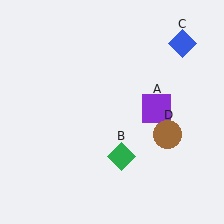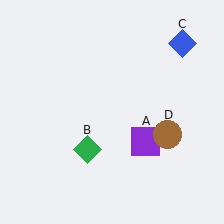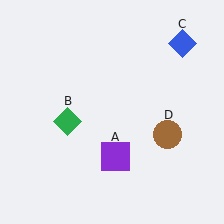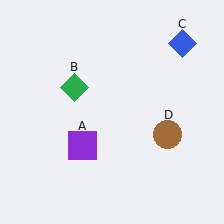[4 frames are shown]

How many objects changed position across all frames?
2 objects changed position: purple square (object A), green diamond (object B).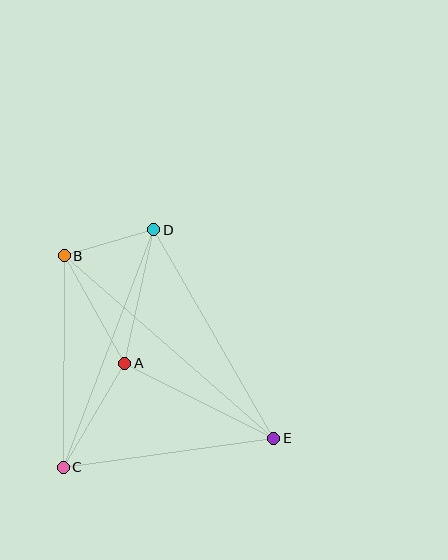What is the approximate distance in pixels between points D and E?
The distance between D and E is approximately 241 pixels.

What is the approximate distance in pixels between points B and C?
The distance between B and C is approximately 211 pixels.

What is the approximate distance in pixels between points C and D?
The distance between C and D is approximately 254 pixels.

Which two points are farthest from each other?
Points B and E are farthest from each other.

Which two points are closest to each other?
Points B and D are closest to each other.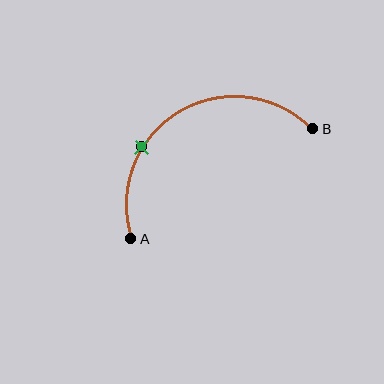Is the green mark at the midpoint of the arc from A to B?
No. The green mark lies on the arc but is closer to endpoint A. The arc midpoint would be at the point on the curve equidistant along the arc from both A and B.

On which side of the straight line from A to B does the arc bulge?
The arc bulges above the straight line connecting A and B.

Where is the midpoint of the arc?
The arc midpoint is the point on the curve farthest from the straight line joining A and B. It sits above that line.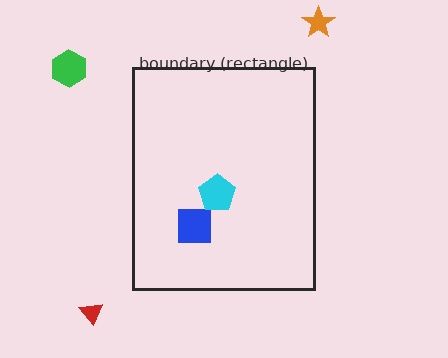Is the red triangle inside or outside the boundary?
Outside.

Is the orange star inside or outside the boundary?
Outside.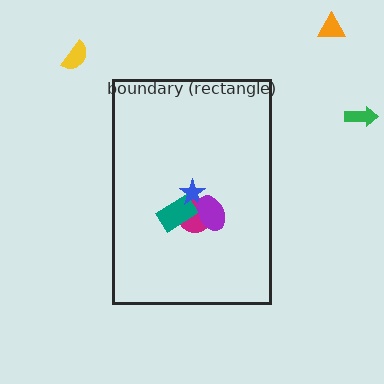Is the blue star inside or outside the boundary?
Inside.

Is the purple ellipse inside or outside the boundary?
Inside.